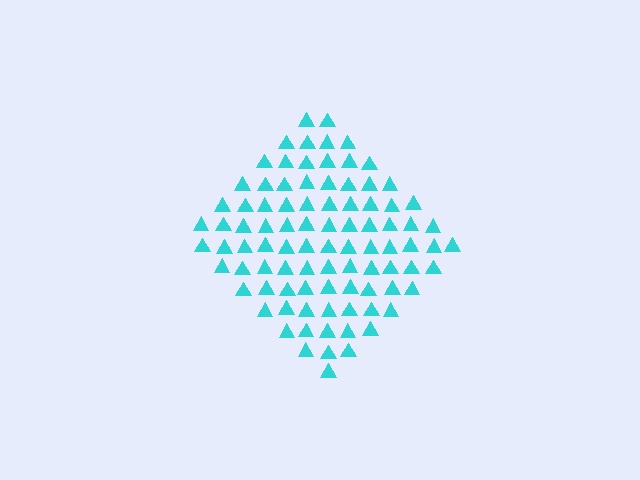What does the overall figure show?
The overall figure shows a diamond.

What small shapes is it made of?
It is made of small triangles.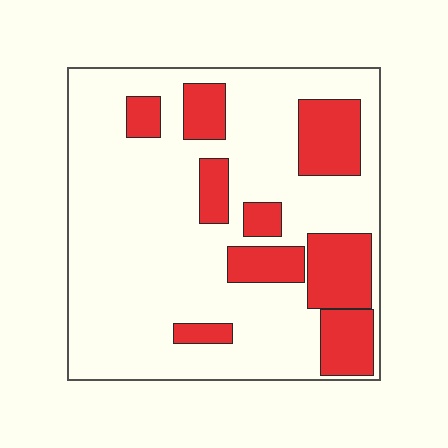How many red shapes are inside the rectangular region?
9.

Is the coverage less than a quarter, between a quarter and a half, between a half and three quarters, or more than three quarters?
Between a quarter and a half.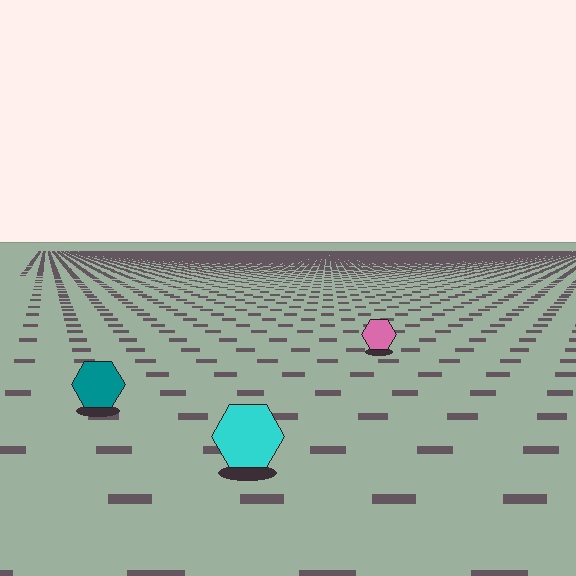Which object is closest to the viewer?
The cyan hexagon is closest. The texture marks near it are larger and more spread out.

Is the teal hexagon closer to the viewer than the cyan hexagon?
No. The cyan hexagon is closer — you can tell from the texture gradient: the ground texture is coarser near it.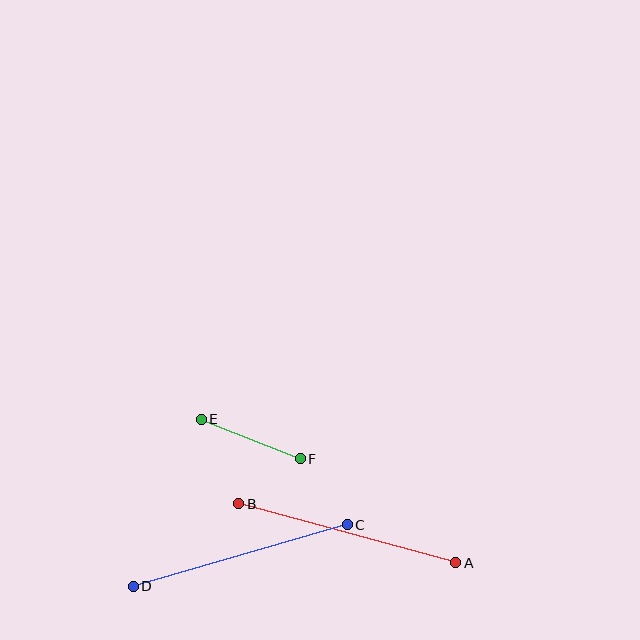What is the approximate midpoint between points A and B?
The midpoint is at approximately (347, 533) pixels.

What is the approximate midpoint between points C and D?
The midpoint is at approximately (240, 556) pixels.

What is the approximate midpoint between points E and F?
The midpoint is at approximately (251, 439) pixels.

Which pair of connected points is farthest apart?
Points A and B are farthest apart.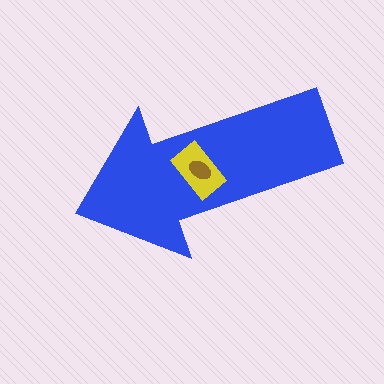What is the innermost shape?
The brown ellipse.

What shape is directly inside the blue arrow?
The yellow rectangle.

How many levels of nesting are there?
3.